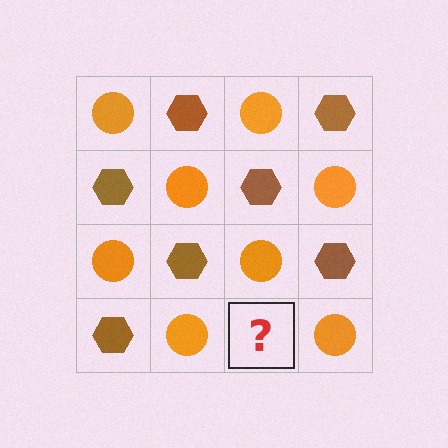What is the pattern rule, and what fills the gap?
The rule is that it alternates orange circle and brown hexagon in a checkerboard pattern. The gap should be filled with a brown hexagon.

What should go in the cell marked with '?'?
The missing cell should contain a brown hexagon.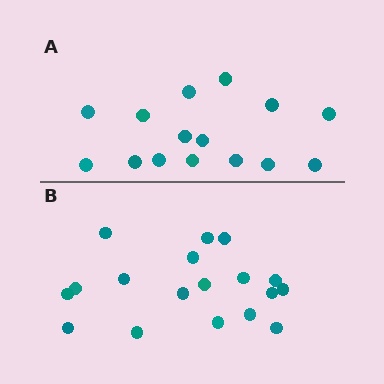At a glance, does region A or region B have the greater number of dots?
Region B (the bottom region) has more dots.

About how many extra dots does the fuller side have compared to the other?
Region B has just a few more — roughly 2 or 3 more dots than region A.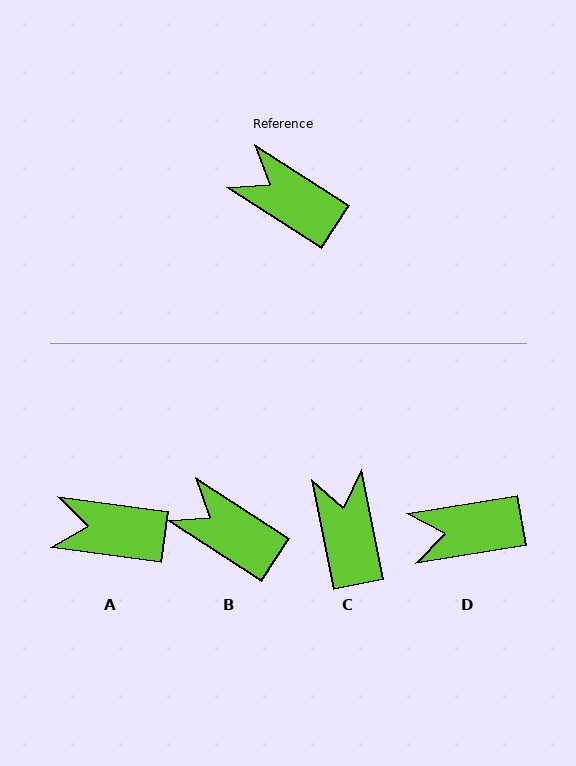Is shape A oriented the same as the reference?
No, it is off by about 25 degrees.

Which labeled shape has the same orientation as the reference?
B.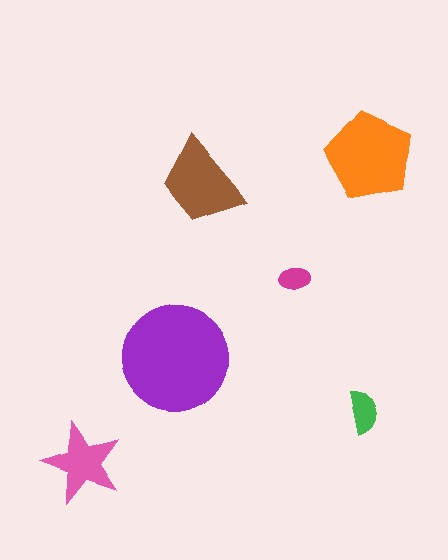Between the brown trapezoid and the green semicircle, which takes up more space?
The brown trapezoid.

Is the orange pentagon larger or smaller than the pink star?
Larger.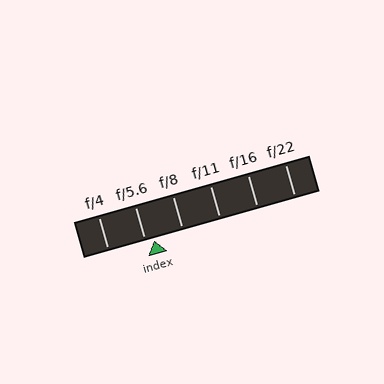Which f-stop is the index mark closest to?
The index mark is closest to f/5.6.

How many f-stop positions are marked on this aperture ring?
There are 6 f-stop positions marked.